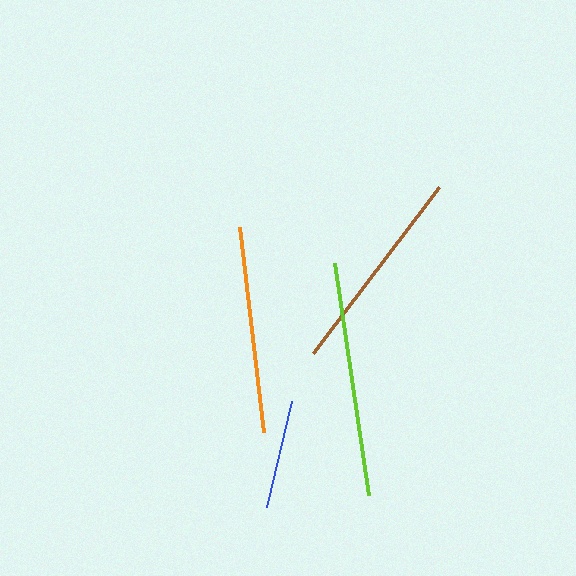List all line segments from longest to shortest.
From longest to shortest: lime, brown, orange, blue.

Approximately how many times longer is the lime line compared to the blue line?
The lime line is approximately 2.1 times the length of the blue line.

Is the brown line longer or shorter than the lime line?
The lime line is longer than the brown line.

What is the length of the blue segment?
The blue segment is approximately 110 pixels long.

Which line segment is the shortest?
The blue line is the shortest at approximately 110 pixels.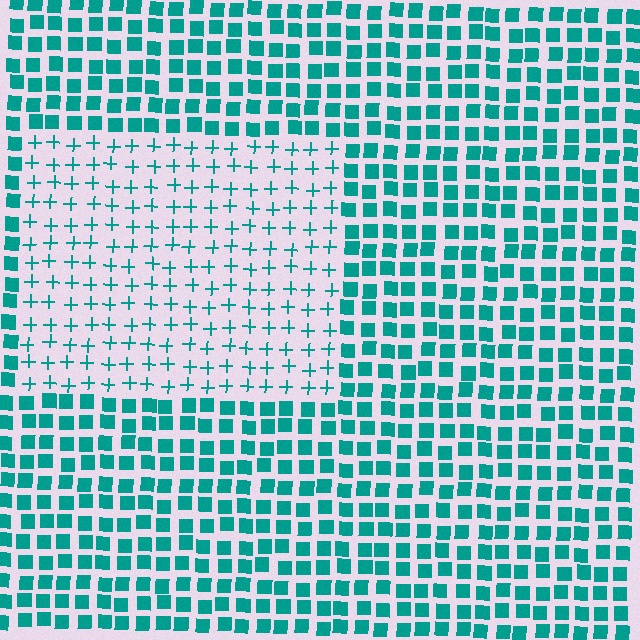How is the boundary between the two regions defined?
The boundary is defined by a change in element shape: plus signs inside vs. squares outside. All elements share the same color and spacing.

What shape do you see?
I see a rectangle.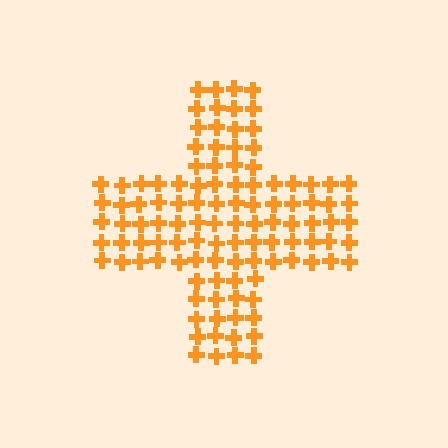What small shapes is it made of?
It is made of small crosses.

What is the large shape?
The large shape is a cross.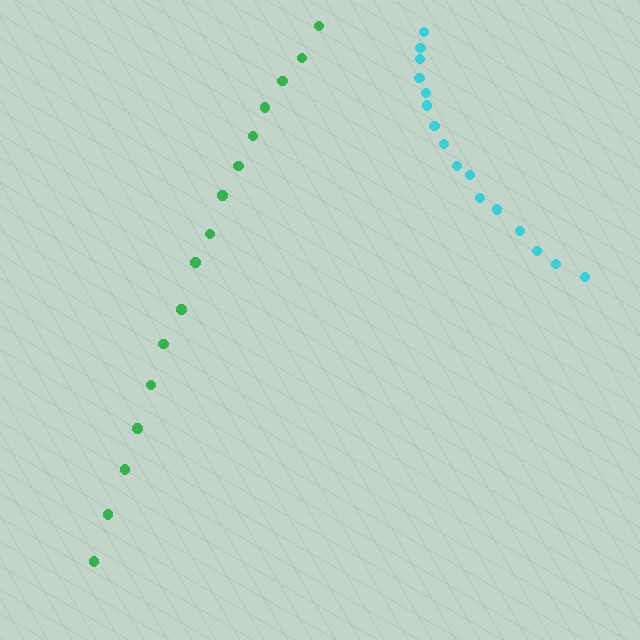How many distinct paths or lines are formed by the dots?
There are 2 distinct paths.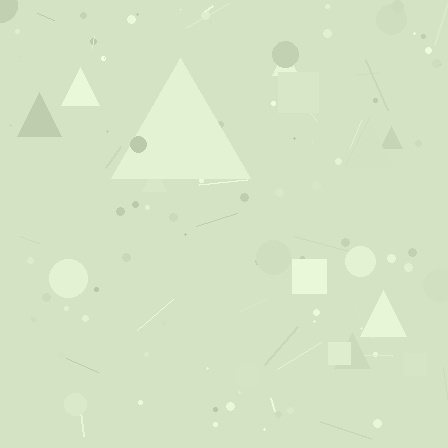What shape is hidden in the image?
A triangle is hidden in the image.